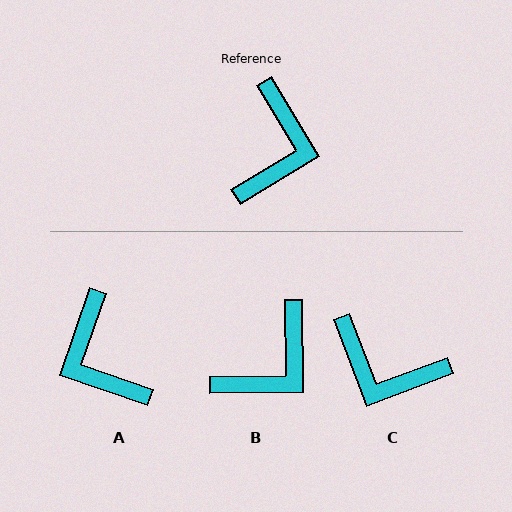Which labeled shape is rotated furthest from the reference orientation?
A, about 140 degrees away.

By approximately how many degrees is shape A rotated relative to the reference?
Approximately 140 degrees clockwise.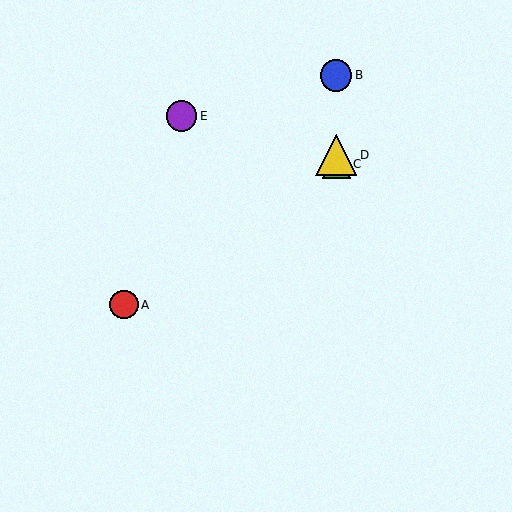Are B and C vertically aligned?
Yes, both are at x≈336.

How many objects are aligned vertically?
3 objects (B, C, D) are aligned vertically.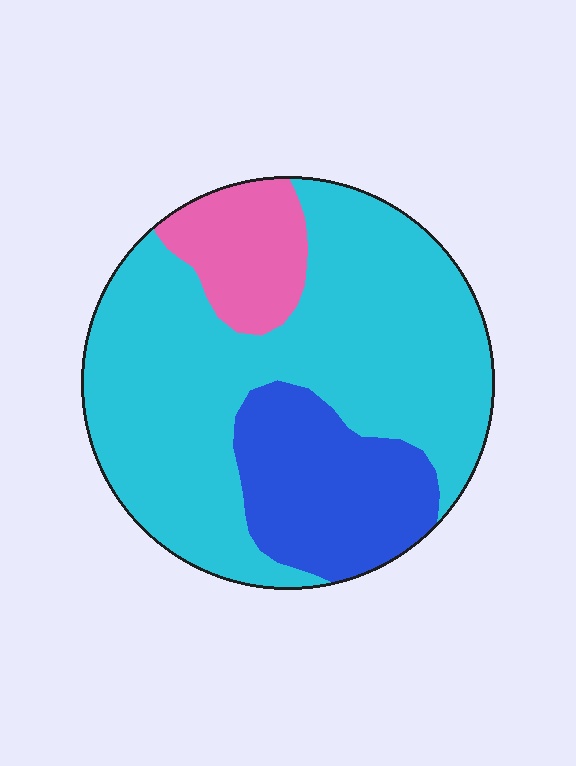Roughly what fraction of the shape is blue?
Blue covers roughly 20% of the shape.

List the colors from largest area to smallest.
From largest to smallest: cyan, blue, pink.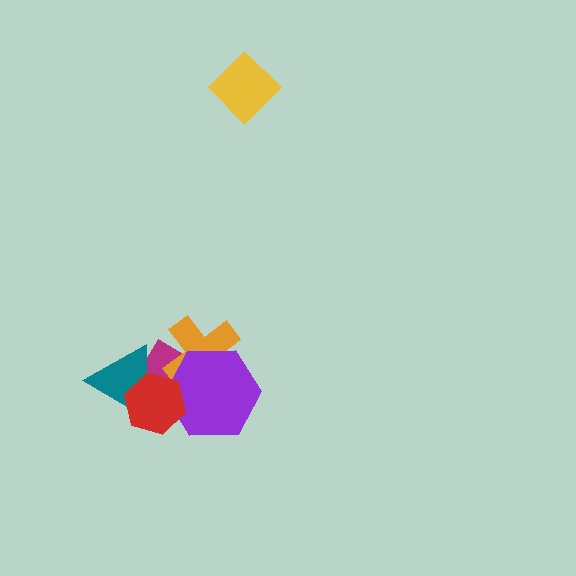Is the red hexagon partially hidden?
No, no other shape covers it.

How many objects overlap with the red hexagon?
3 objects overlap with the red hexagon.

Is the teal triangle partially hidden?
Yes, it is partially covered by another shape.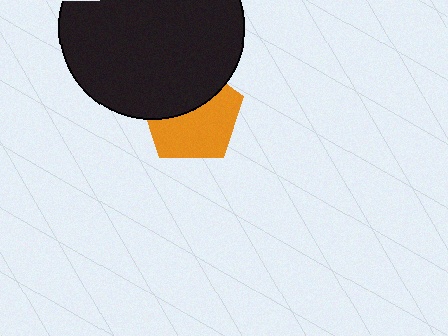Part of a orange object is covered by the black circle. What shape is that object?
It is a pentagon.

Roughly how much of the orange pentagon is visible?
About half of it is visible (roughly 58%).